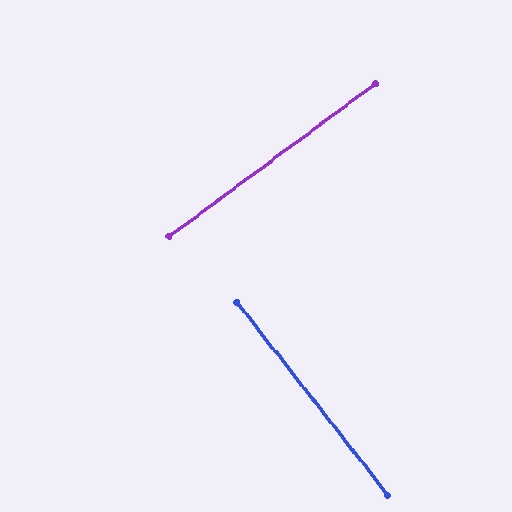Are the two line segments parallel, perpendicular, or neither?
Perpendicular — they meet at approximately 88°.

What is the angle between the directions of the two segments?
Approximately 88 degrees.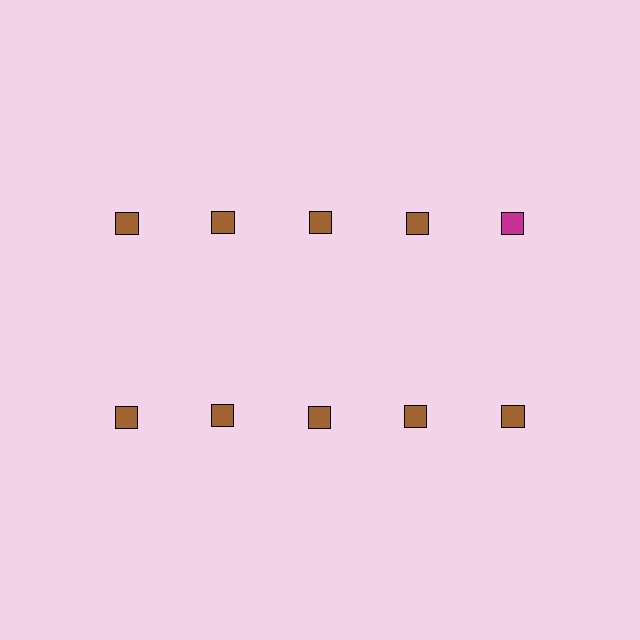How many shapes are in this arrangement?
There are 10 shapes arranged in a grid pattern.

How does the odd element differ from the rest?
It has a different color: magenta instead of brown.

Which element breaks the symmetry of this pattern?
The magenta square in the top row, rightmost column breaks the symmetry. All other shapes are brown squares.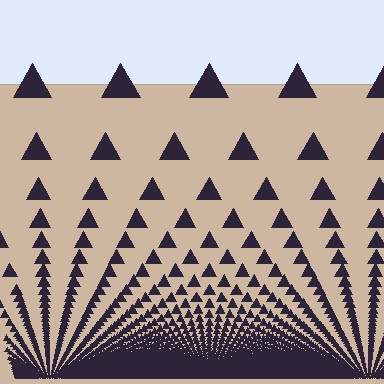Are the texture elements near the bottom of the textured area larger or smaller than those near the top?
Smaller. The gradient is inverted — elements near the bottom are smaller and denser.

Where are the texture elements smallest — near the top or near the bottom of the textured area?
Near the bottom.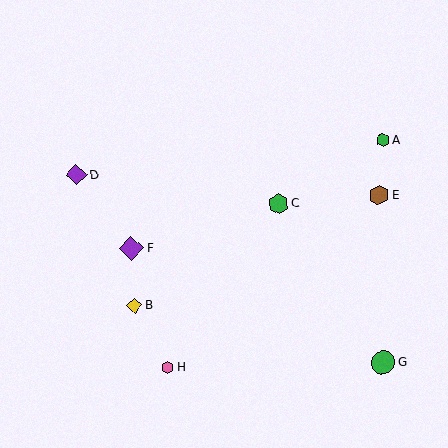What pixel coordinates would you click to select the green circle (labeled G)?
Click at (383, 362) to select the green circle G.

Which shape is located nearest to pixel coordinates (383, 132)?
The green hexagon (labeled A) at (383, 140) is nearest to that location.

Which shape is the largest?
The purple diamond (labeled F) is the largest.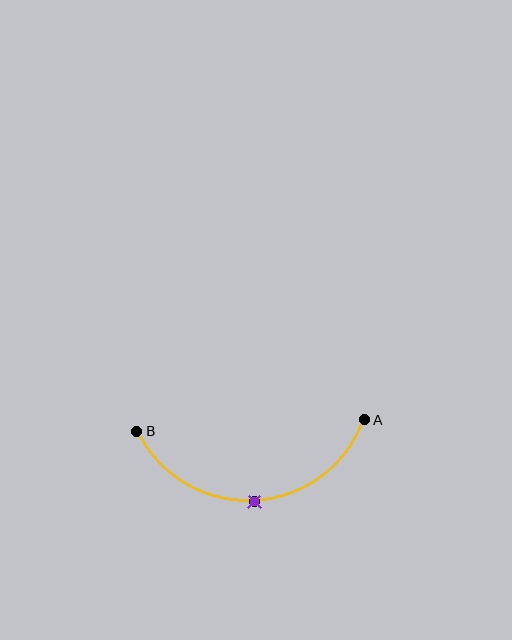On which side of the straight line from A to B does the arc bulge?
The arc bulges below the straight line connecting A and B.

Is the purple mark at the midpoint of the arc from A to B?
Yes. The purple mark lies on the arc at equal arc-length from both A and B — it is the arc midpoint.